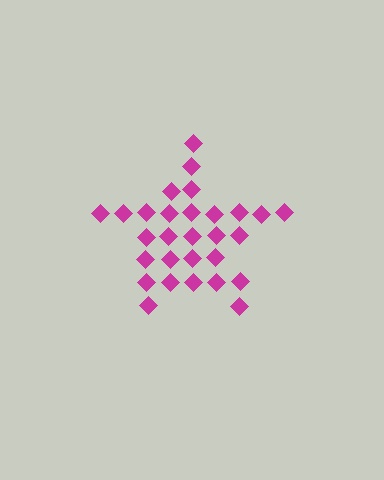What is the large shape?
The large shape is a star.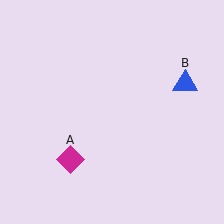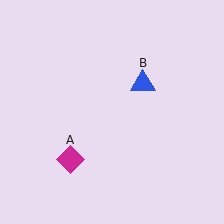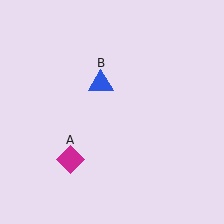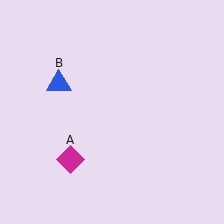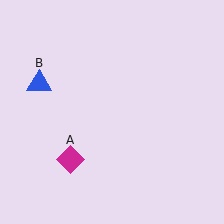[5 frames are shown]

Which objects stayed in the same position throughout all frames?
Magenta diamond (object A) remained stationary.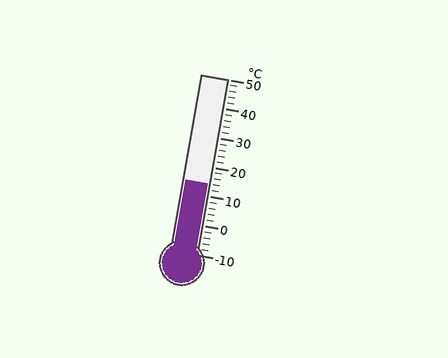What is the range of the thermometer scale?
The thermometer scale ranges from -10°C to 50°C.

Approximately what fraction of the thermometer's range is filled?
The thermometer is filled to approximately 40% of its range.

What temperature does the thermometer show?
The thermometer shows approximately 14°C.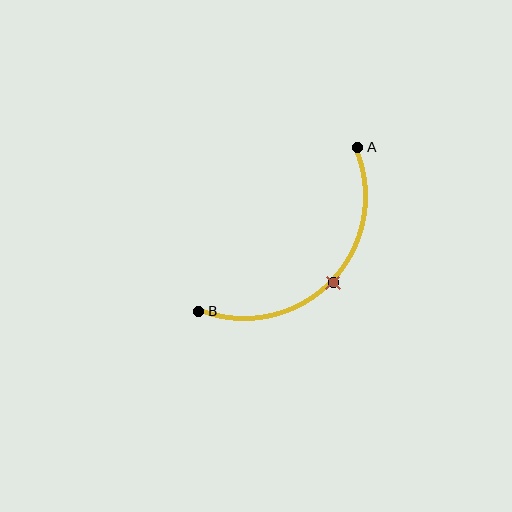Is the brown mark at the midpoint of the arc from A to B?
Yes. The brown mark lies on the arc at equal arc-length from both A and B — it is the arc midpoint.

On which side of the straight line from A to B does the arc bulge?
The arc bulges below and to the right of the straight line connecting A and B.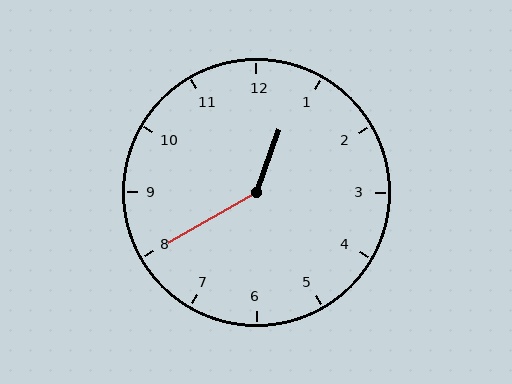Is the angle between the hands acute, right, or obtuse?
It is obtuse.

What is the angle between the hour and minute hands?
Approximately 140 degrees.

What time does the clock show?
12:40.